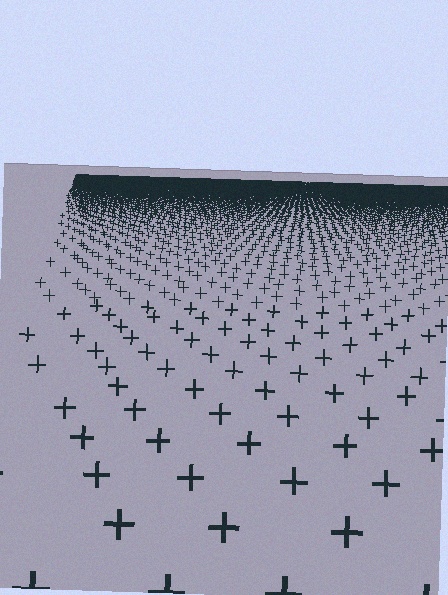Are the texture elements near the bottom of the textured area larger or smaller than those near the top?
Larger. Near the bottom, elements are closer to the viewer and appear at a bigger on-screen size.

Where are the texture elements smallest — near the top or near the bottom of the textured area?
Near the top.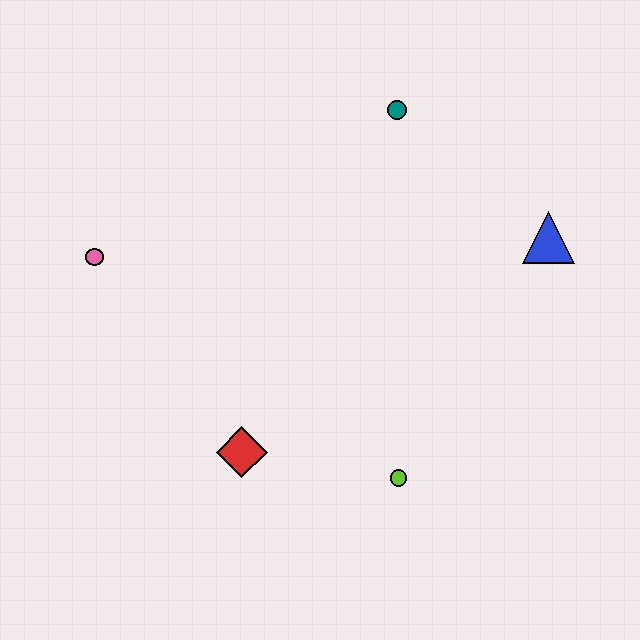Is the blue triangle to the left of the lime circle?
No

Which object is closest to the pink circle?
The red diamond is closest to the pink circle.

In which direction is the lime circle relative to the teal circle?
The lime circle is below the teal circle.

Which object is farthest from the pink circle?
The blue triangle is farthest from the pink circle.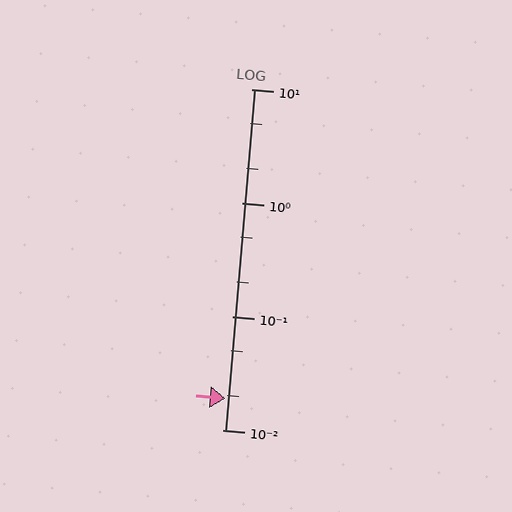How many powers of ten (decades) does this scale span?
The scale spans 3 decades, from 0.01 to 10.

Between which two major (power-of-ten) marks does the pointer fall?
The pointer is between 0.01 and 0.1.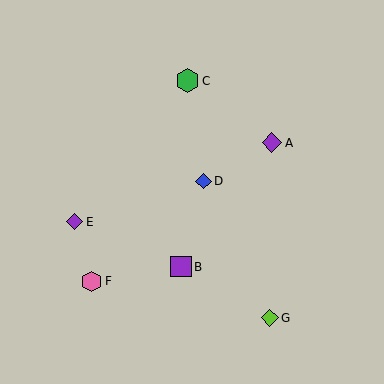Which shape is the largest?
The green hexagon (labeled C) is the largest.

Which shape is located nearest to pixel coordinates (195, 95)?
The green hexagon (labeled C) at (188, 81) is nearest to that location.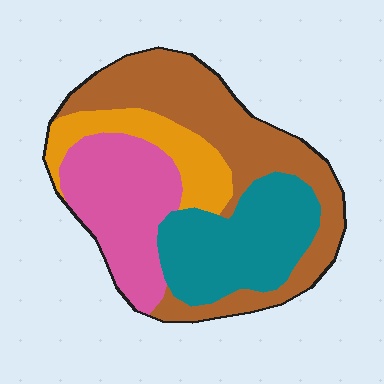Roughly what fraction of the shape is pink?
Pink covers 24% of the shape.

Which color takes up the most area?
Brown, at roughly 35%.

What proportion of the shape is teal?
Teal takes up about one quarter (1/4) of the shape.